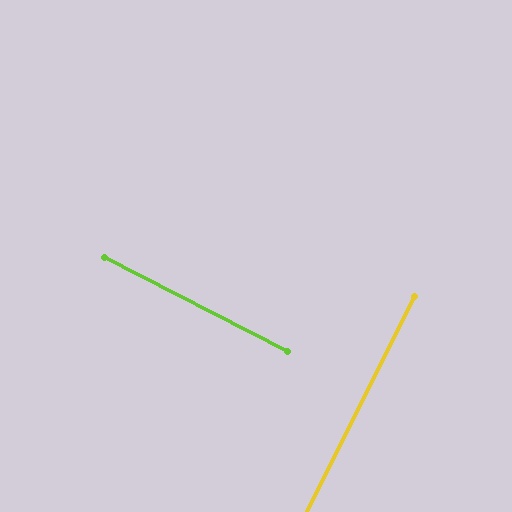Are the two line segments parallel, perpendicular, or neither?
Perpendicular — they meet at approximately 89°.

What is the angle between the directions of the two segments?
Approximately 89 degrees.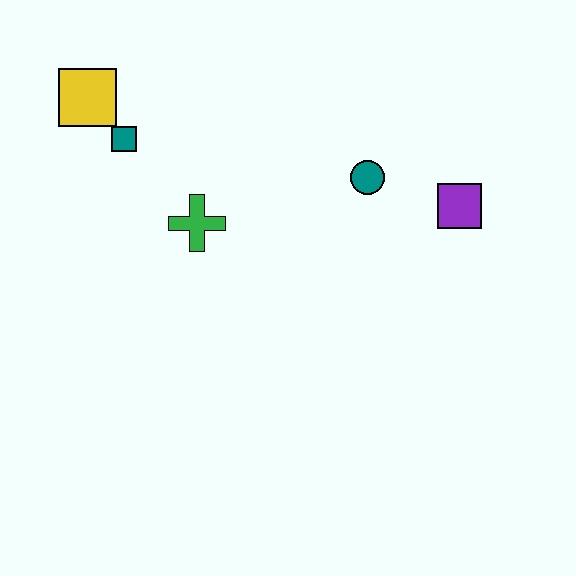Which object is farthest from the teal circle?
The yellow square is farthest from the teal circle.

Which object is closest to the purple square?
The teal circle is closest to the purple square.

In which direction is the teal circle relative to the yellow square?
The teal circle is to the right of the yellow square.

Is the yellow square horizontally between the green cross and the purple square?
No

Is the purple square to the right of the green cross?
Yes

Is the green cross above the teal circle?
No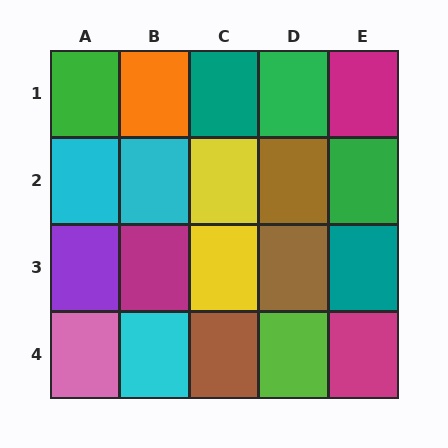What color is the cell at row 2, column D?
Brown.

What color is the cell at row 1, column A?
Green.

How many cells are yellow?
2 cells are yellow.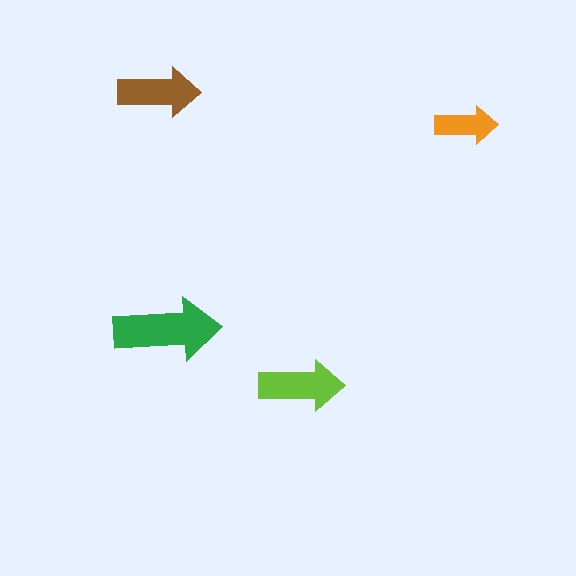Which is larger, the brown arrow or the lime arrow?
The lime one.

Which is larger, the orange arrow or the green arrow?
The green one.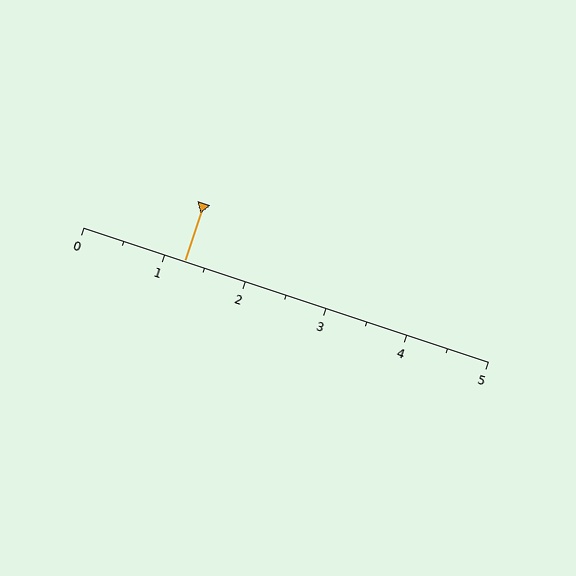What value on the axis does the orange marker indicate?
The marker indicates approximately 1.2.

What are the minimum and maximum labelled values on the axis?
The axis runs from 0 to 5.